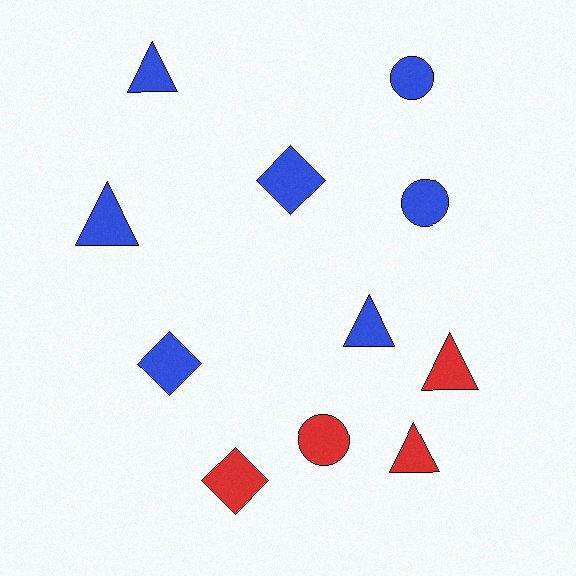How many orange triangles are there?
There are no orange triangles.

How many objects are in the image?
There are 11 objects.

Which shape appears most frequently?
Triangle, with 5 objects.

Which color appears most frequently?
Blue, with 7 objects.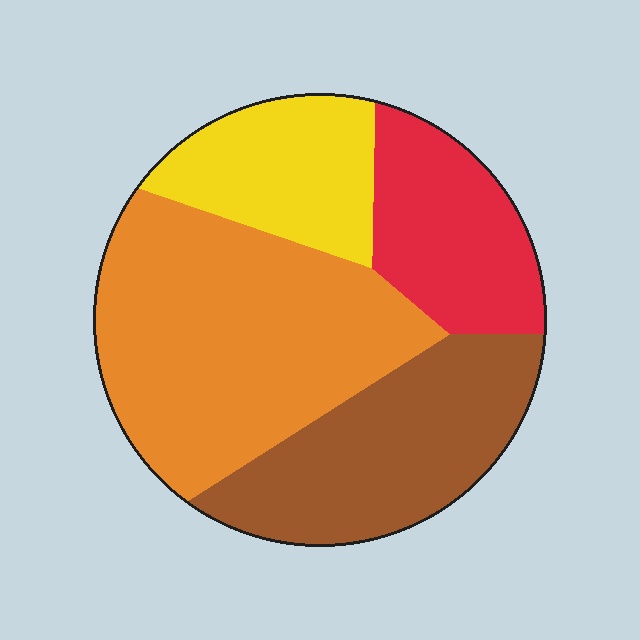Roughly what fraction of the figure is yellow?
Yellow takes up about one sixth (1/6) of the figure.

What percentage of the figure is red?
Red takes up about one sixth (1/6) of the figure.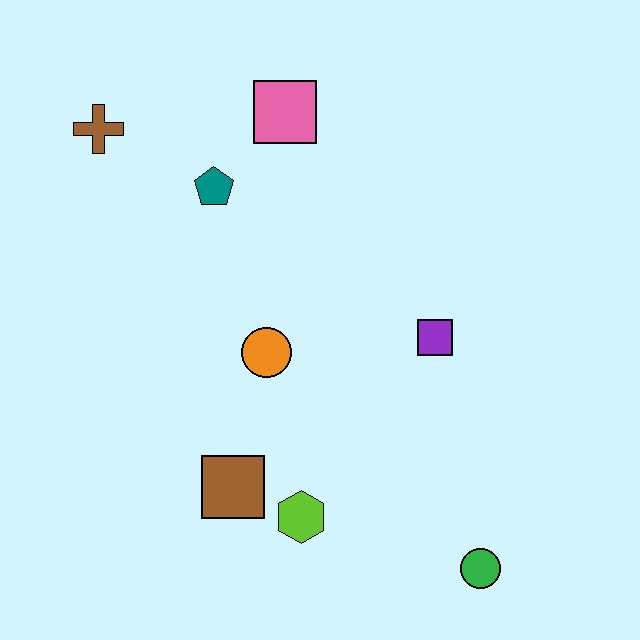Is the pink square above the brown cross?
Yes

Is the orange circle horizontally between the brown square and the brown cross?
No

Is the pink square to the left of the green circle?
Yes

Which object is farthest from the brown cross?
The green circle is farthest from the brown cross.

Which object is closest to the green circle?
The lime hexagon is closest to the green circle.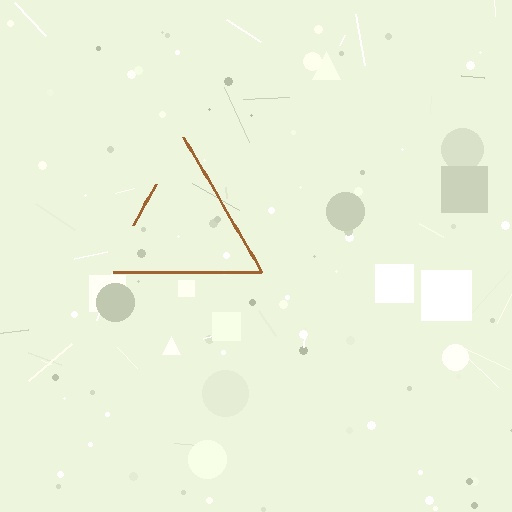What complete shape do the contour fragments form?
The contour fragments form a triangle.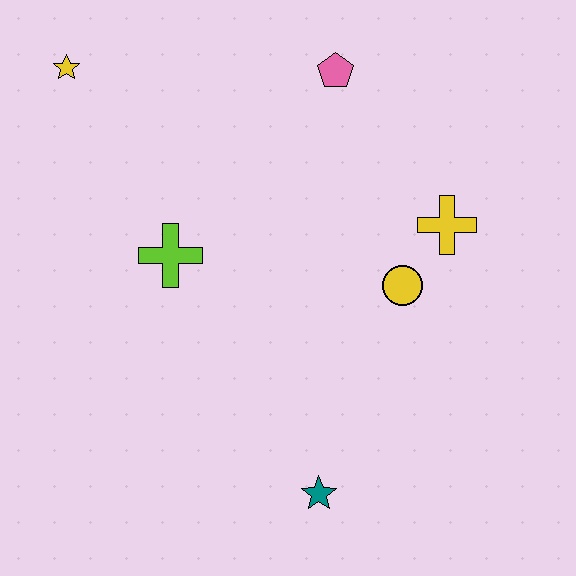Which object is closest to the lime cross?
The yellow star is closest to the lime cross.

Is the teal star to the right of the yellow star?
Yes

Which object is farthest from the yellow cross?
The yellow star is farthest from the yellow cross.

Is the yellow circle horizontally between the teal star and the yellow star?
No